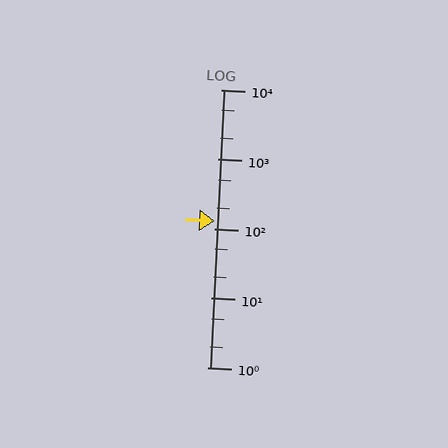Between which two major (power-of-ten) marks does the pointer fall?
The pointer is between 100 and 1000.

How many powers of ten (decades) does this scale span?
The scale spans 4 decades, from 1 to 10000.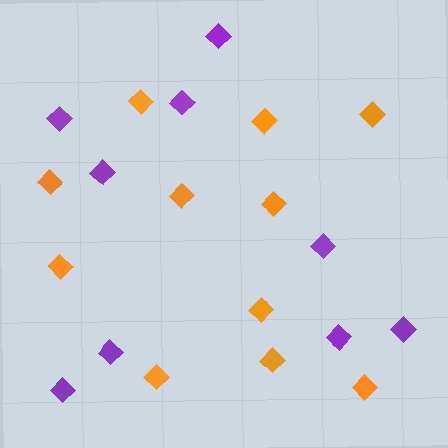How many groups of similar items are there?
There are 2 groups: one group of orange diamonds (11) and one group of purple diamonds (9).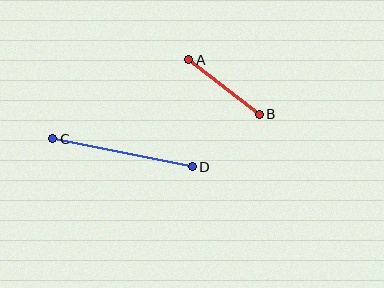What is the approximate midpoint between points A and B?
The midpoint is at approximately (224, 87) pixels.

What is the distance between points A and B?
The distance is approximately 89 pixels.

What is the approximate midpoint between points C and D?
The midpoint is at approximately (123, 153) pixels.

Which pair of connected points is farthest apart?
Points C and D are farthest apart.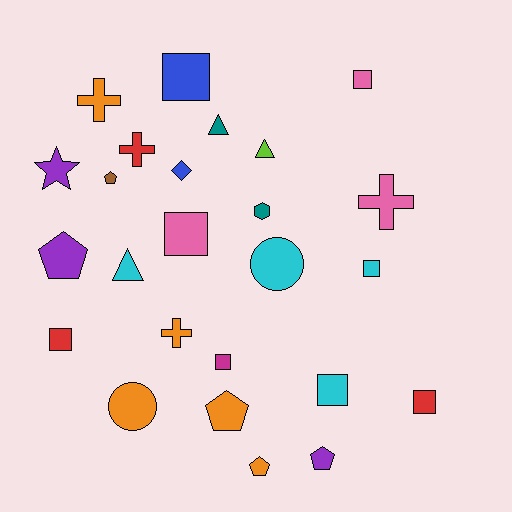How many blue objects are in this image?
There are 2 blue objects.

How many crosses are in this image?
There are 4 crosses.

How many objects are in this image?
There are 25 objects.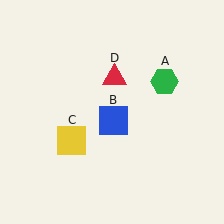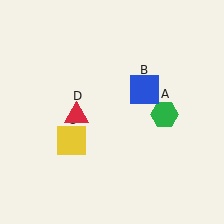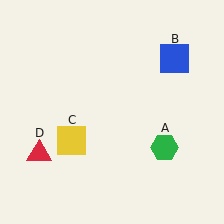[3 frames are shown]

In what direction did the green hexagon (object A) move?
The green hexagon (object A) moved down.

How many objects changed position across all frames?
3 objects changed position: green hexagon (object A), blue square (object B), red triangle (object D).